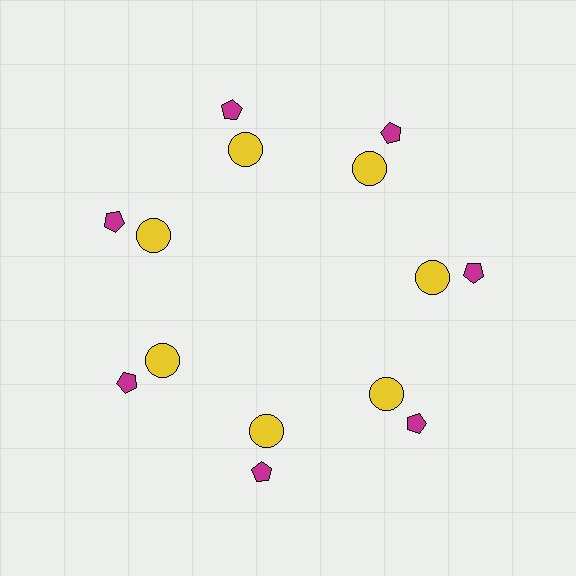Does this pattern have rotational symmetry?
Yes, this pattern has 7-fold rotational symmetry. It looks the same after rotating 51 degrees around the center.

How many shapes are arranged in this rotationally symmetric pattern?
There are 14 shapes, arranged in 7 groups of 2.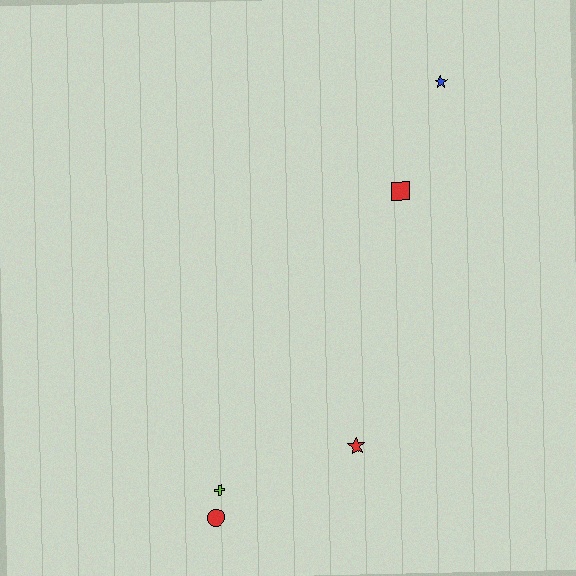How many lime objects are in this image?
There is 1 lime object.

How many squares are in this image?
There is 1 square.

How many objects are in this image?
There are 5 objects.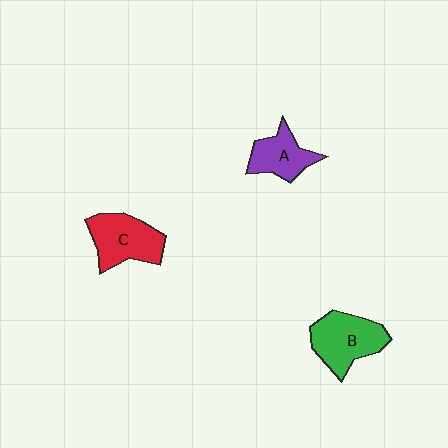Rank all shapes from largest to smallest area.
From largest to smallest: B (green), C (red), A (purple).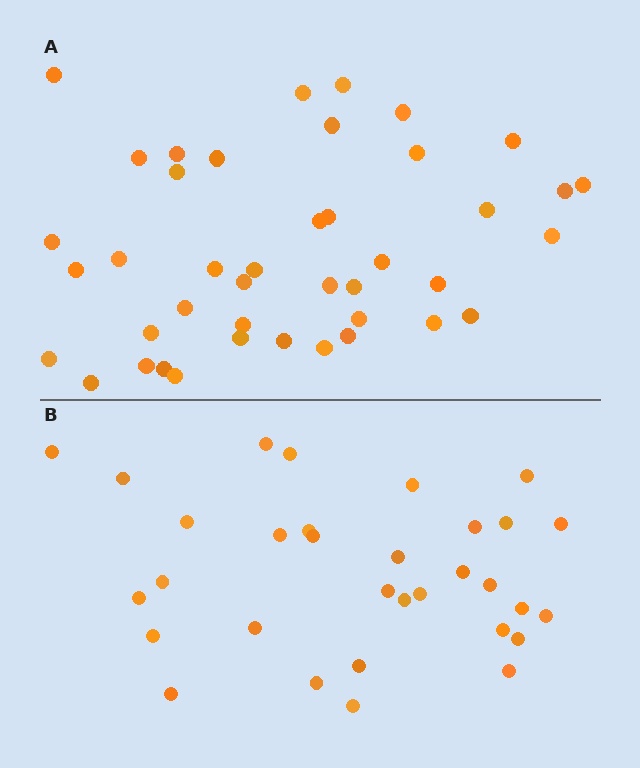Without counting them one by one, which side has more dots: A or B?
Region A (the top region) has more dots.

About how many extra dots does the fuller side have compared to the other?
Region A has roughly 10 or so more dots than region B.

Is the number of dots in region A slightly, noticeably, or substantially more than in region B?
Region A has noticeably more, but not dramatically so. The ratio is roughly 1.3 to 1.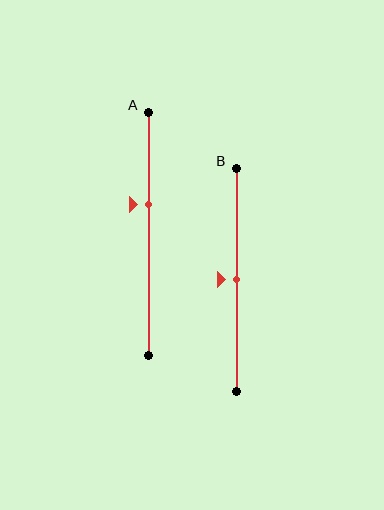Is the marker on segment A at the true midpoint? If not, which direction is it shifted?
No, the marker on segment A is shifted upward by about 12% of the segment length.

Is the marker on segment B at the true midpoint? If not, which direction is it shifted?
Yes, the marker on segment B is at the true midpoint.